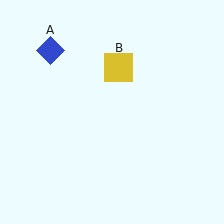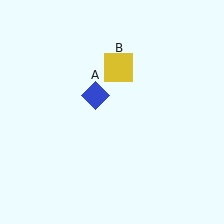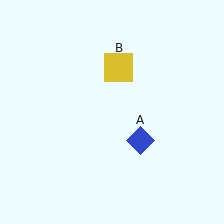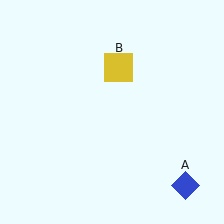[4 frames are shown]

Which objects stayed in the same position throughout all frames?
Yellow square (object B) remained stationary.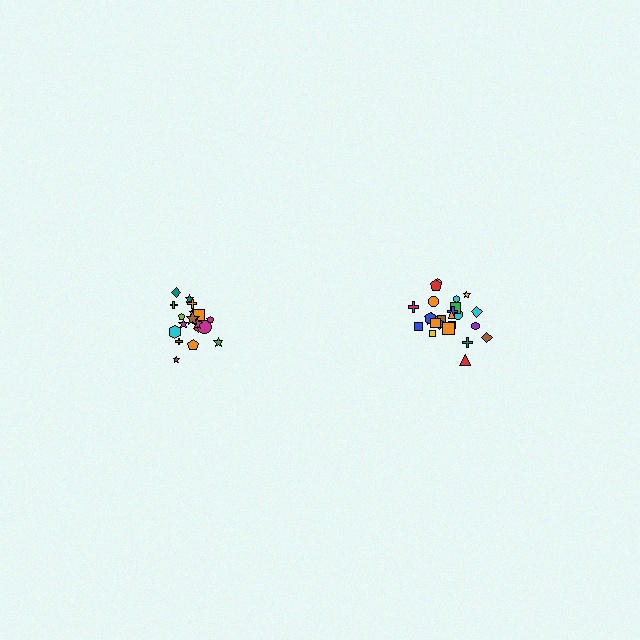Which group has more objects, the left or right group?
The right group.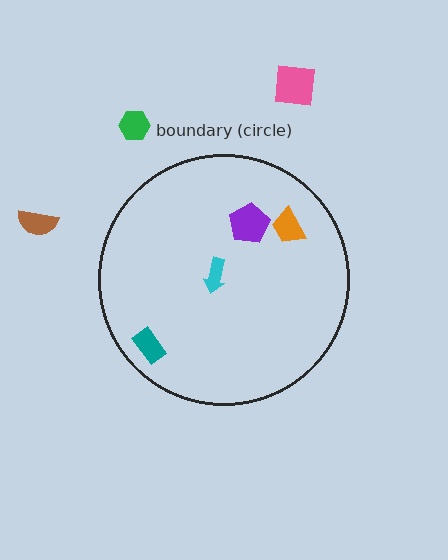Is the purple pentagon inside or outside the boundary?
Inside.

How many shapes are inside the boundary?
4 inside, 3 outside.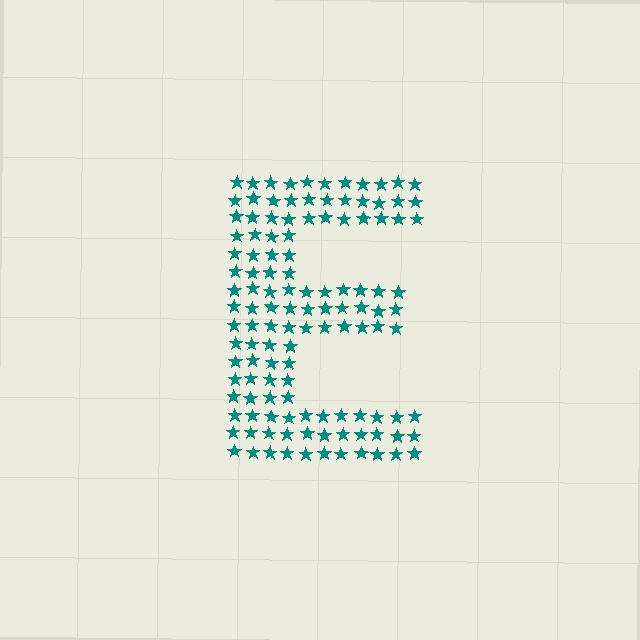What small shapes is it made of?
It is made of small stars.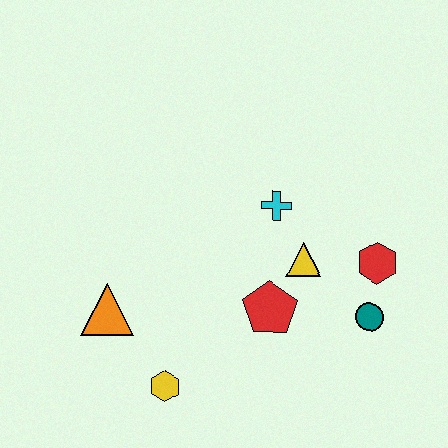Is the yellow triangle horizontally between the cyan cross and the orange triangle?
No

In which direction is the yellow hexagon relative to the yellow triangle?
The yellow hexagon is to the left of the yellow triangle.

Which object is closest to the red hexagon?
The teal circle is closest to the red hexagon.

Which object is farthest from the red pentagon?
The orange triangle is farthest from the red pentagon.